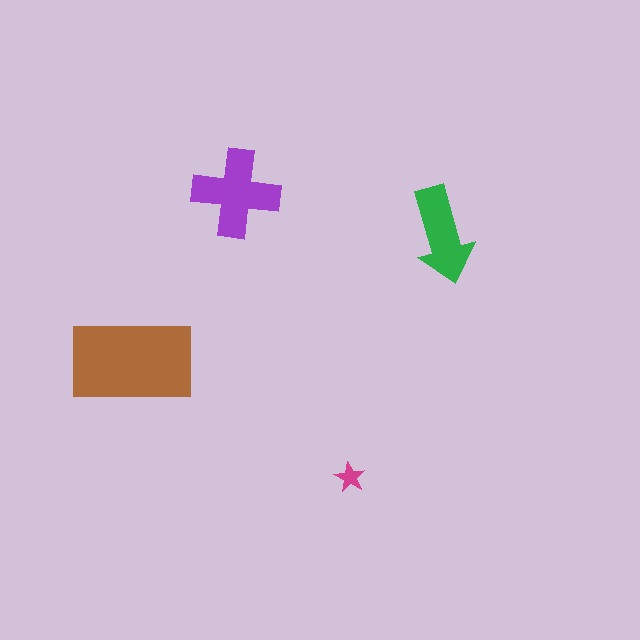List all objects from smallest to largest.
The magenta star, the green arrow, the purple cross, the brown rectangle.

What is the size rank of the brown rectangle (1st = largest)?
1st.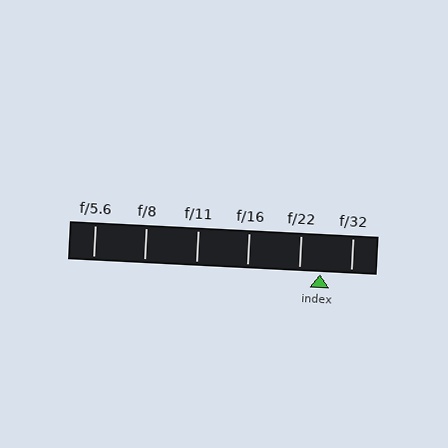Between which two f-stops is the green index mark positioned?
The index mark is between f/22 and f/32.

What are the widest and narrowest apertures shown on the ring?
The widest aperture shown is f/5.6 and the narrowest is f/32.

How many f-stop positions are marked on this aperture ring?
There are 6 f-stop positions marked.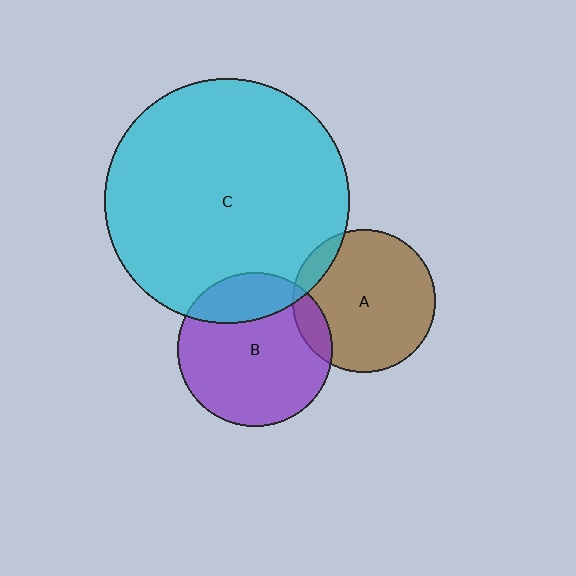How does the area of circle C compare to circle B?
Approximately 2.5 times.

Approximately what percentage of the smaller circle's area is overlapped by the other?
Approximately 20%.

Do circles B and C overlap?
Yes.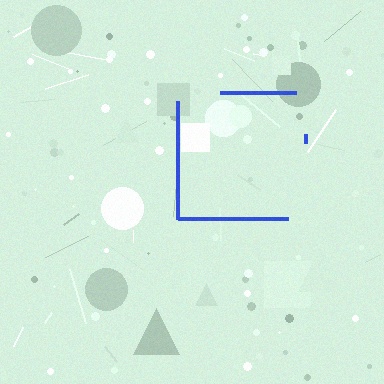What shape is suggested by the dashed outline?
The dashed outline suggests a square.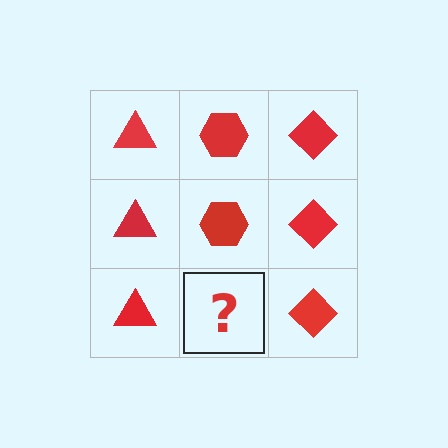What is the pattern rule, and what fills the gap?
The rule is that each column has a consistent shape. The gap should be filled with a red hexagon.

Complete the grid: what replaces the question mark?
The question mark should be replaced with a red hexagon.